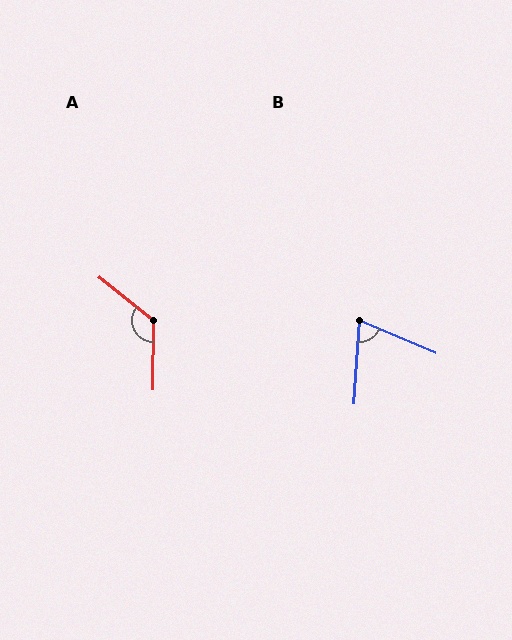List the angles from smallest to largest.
B (71°), A (128°).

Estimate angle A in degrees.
Approximately 128 degrees.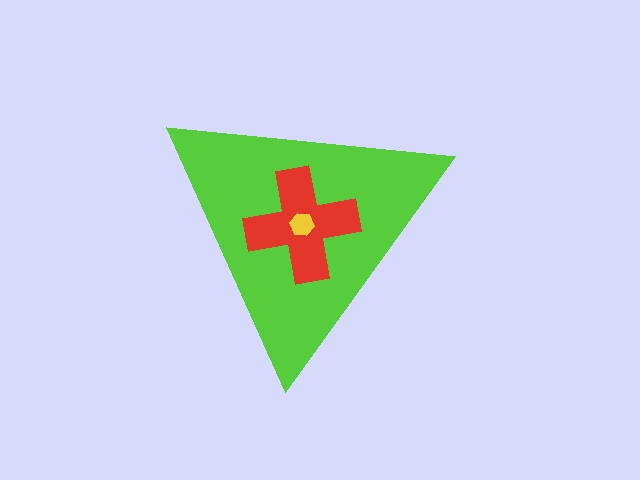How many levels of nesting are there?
3.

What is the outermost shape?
The lime triangle.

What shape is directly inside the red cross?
The yellow hexagon.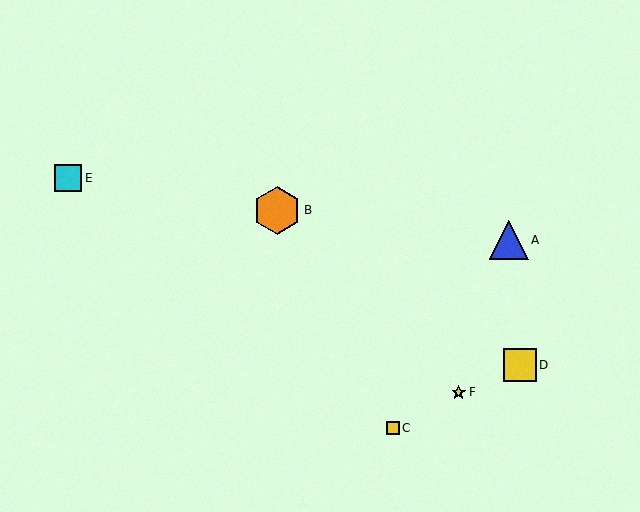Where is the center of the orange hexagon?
The center of the orange hexagon is at (277, 210).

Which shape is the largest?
The orange hexagon (labeled B) is the largest.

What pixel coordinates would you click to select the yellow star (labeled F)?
Click at (459, 392) to select the yellow star F.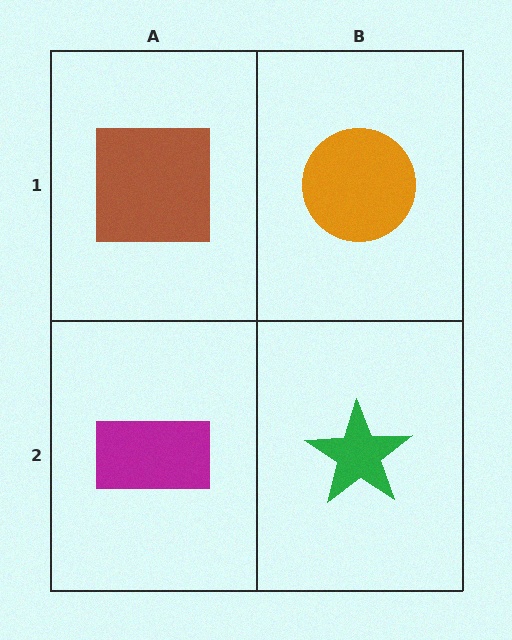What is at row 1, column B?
An orange circle.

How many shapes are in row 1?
2 shapes.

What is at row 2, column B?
A green star.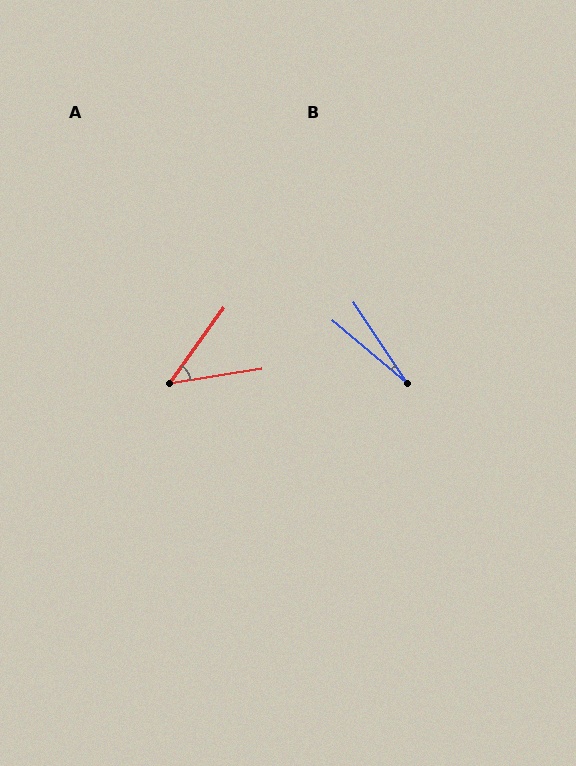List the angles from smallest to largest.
B (16°), A (45°).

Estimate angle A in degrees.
Approximately 45 degrees.